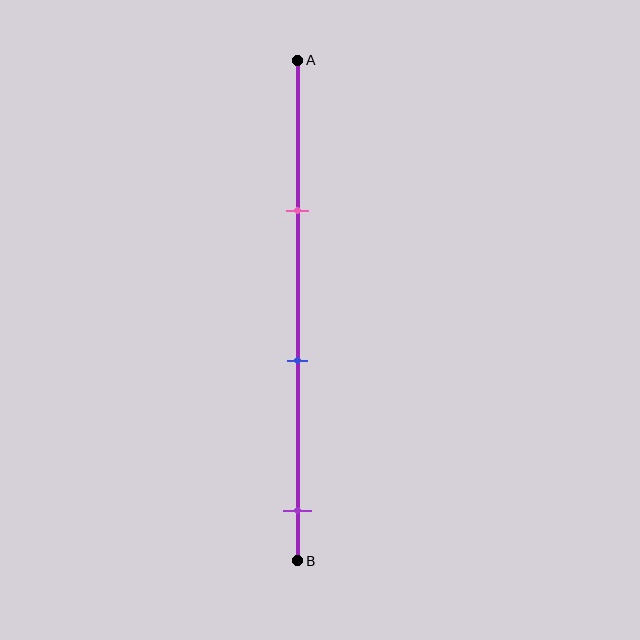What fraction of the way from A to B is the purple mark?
The purple mark is approximately 90% (0.9) of the way from A to B.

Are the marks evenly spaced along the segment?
Yes, the marks are approximately evenly spaced.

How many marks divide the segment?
There are 3 marks dividing the segment.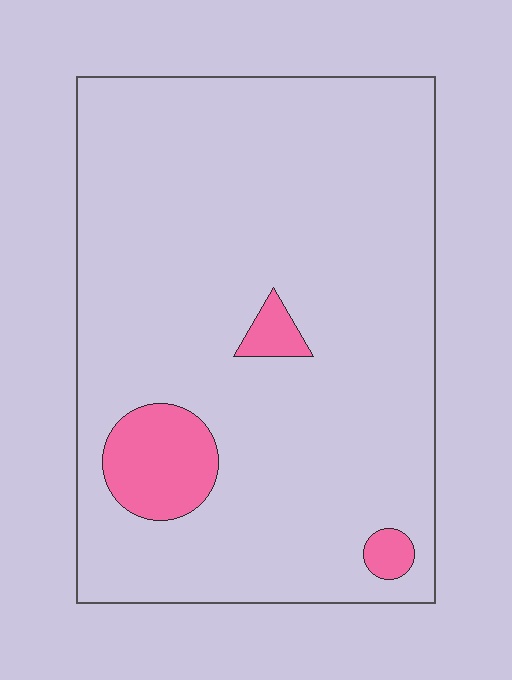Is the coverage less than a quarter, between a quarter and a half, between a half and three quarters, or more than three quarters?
Less than a quarter.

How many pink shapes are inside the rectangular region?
3.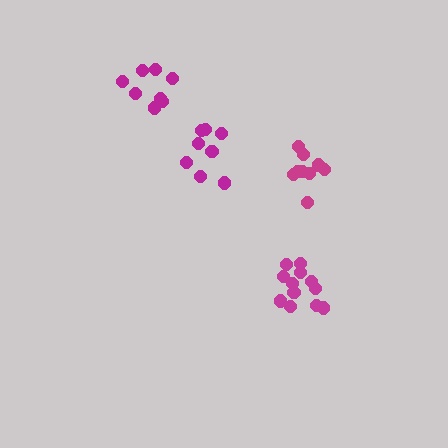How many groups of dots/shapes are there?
There are 4 groups.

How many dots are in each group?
Group 1: 12 dots, Group 2: 8 dots, Group 3: 9 dots, Group 4: 8 dots (37 total).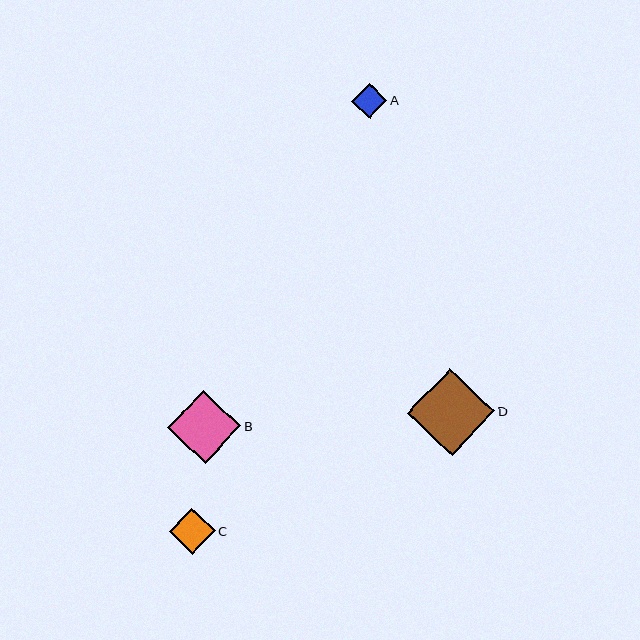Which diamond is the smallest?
Diamond A is the smallest with a size of approximately 35 pixels.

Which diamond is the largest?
Diamond D is the largest with a size of approximately 87 pixels.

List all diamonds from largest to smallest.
From largest to smallest: D, B, C, A.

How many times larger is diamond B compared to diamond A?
Diamond B is approximately 2.1 times the size of diamond A.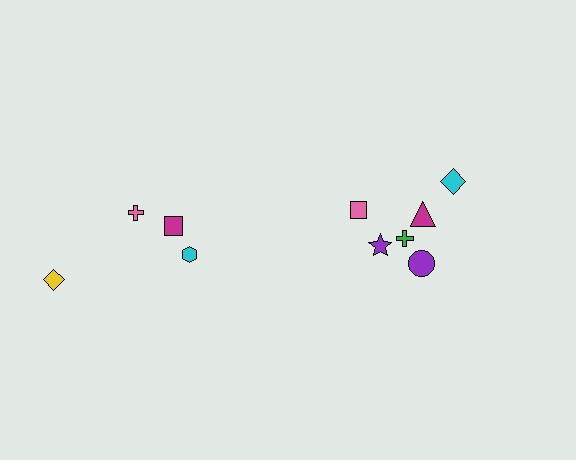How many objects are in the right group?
There are 6 objects.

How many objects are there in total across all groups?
There are 10 objects.